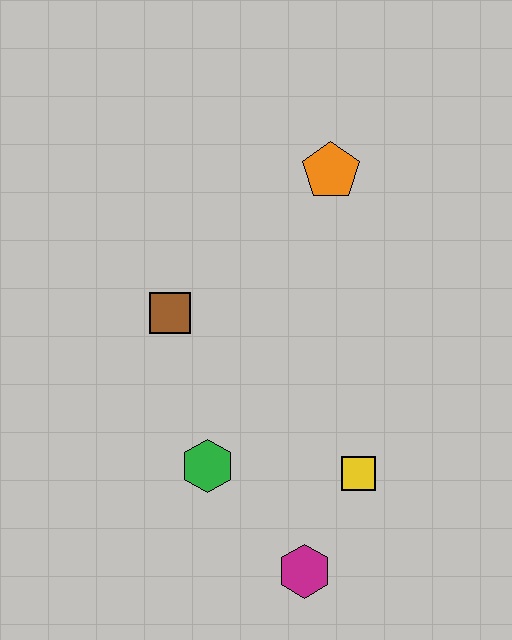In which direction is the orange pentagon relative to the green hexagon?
The orange pentagon is above the green hexagon.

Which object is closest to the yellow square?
The magenta hexagon is closest to the yellow square.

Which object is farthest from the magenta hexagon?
The orange pentagon is farthest from the magenta hexagon.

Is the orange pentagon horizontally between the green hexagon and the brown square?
No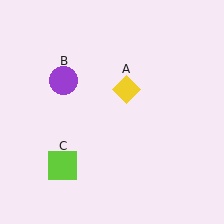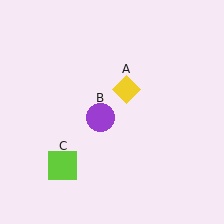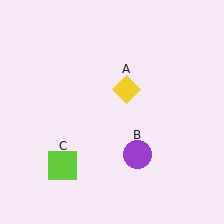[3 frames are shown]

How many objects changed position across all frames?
1 object changed position: purple circle (object B).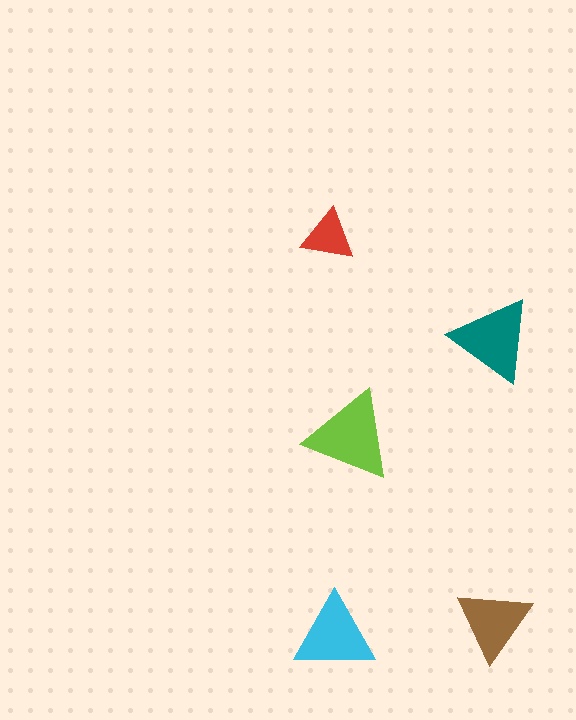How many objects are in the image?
There are 5 objects in the image.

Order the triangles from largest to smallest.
the lime one, the teal one, the cyan one, the brown one, the red one.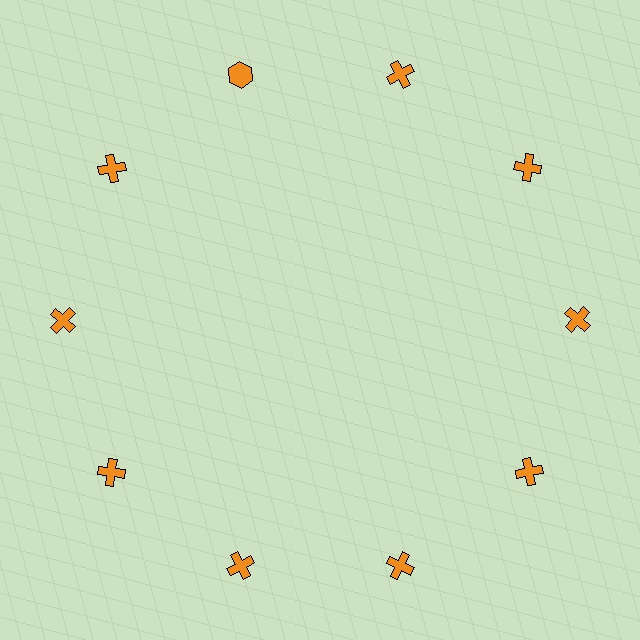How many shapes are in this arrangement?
There are 10 shapes arranged in a ring pattern.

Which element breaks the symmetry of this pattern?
The orange hexagon at roughly the 11 o'clock position breaks the symmetry. All other shapes are orange crosses.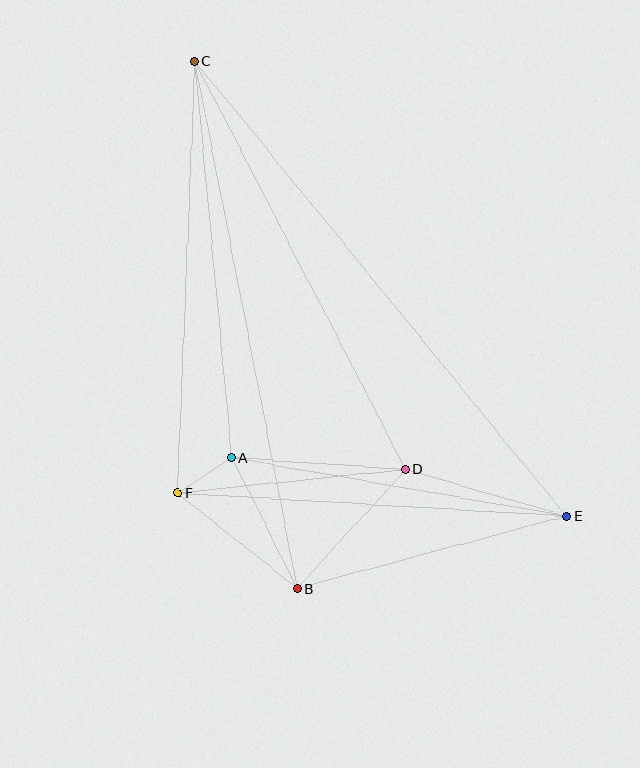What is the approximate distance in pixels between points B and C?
The distance between B and C is approximately 537 pixels.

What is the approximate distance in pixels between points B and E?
The distance between B and E is approximately 278 pixels.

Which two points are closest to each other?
Points A and F are closest to each other.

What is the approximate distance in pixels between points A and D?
The distance between A and D is approximately 174 pixels.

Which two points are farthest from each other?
Points C and E are farthest from each other.